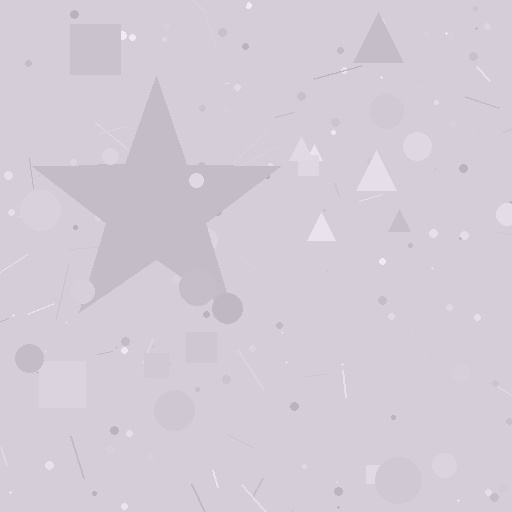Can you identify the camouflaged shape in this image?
The camouflaged shape is a star.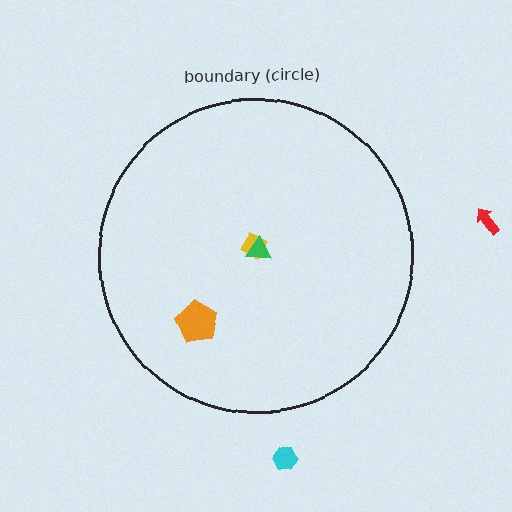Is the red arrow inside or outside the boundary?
Outside.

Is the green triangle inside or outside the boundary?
Inside.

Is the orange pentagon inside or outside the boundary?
Inside.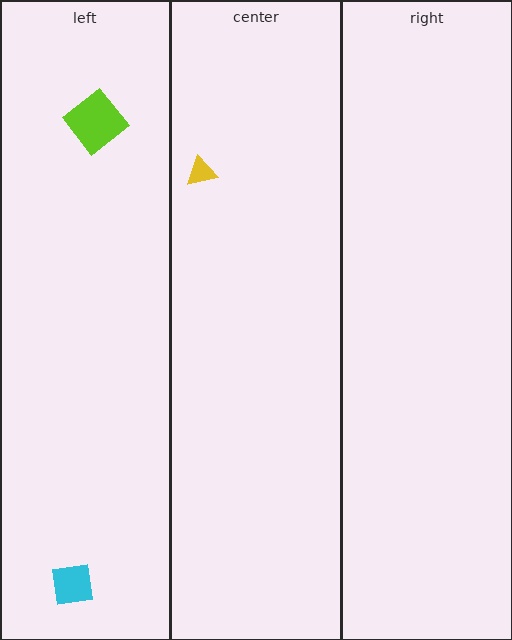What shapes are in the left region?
The cyan square, the lime diamond.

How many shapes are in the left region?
2.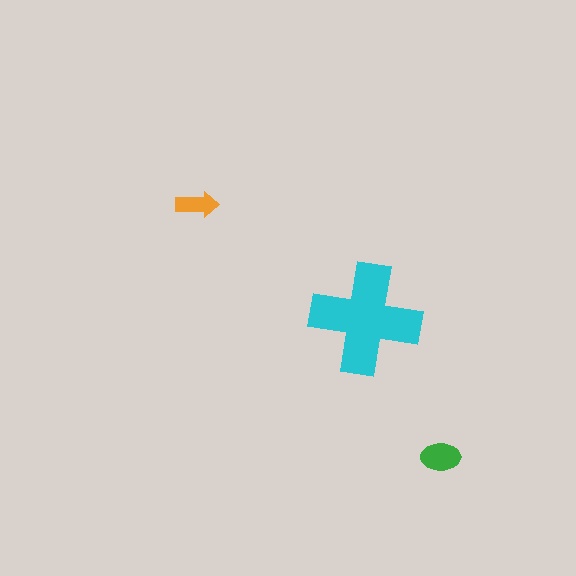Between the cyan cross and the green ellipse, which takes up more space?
The cyan cross.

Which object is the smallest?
The orange arrow.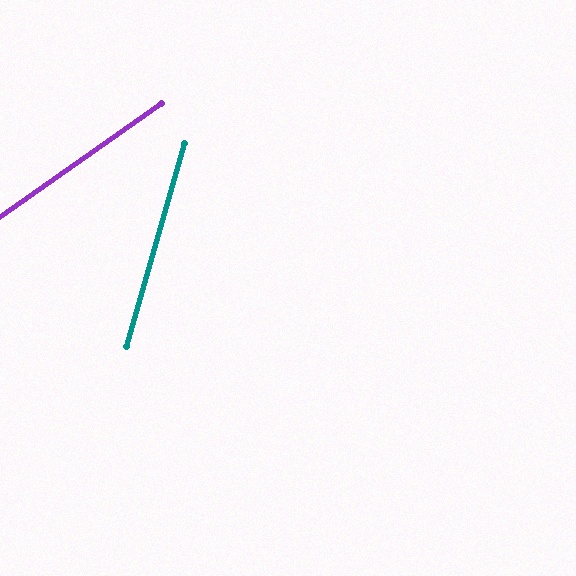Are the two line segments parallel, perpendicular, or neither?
Neither parallel nor perpendicular — they differ by about 39°.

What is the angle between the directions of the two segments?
Approximately 39 degrees.